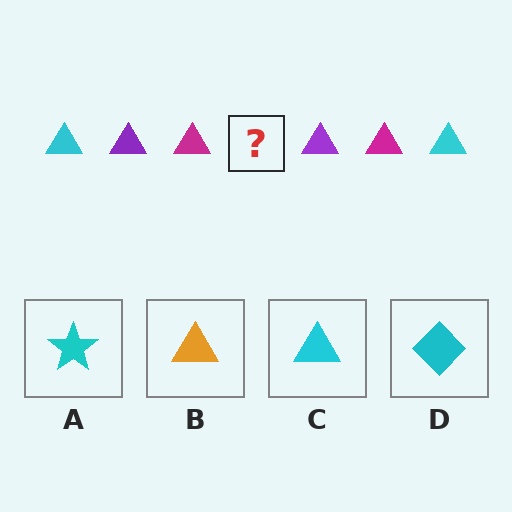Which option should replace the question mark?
Option C.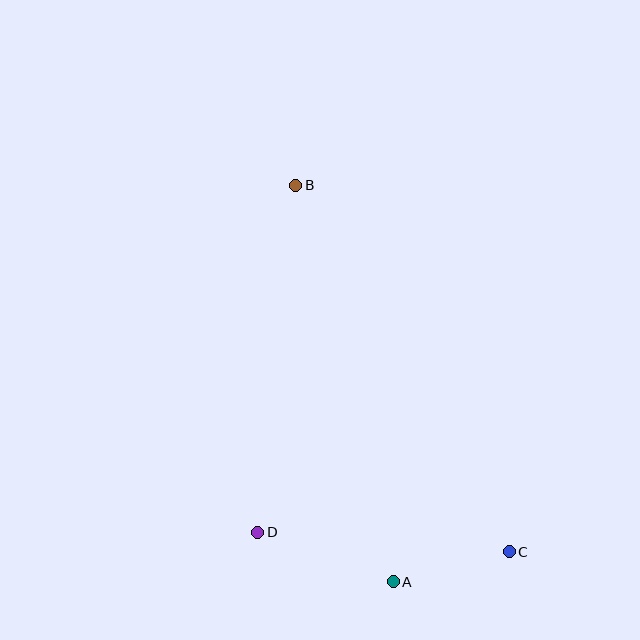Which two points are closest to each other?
Points A and C are closest to each other.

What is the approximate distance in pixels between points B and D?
The distance between B and D is approximately 349 pixels.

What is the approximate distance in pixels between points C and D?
The distance between C and D is approximately 252 pixels.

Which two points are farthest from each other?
Points B and C are farthest from each other.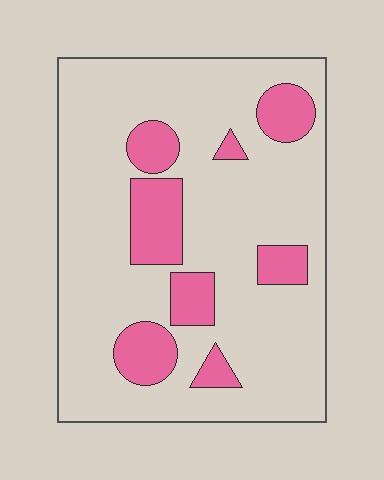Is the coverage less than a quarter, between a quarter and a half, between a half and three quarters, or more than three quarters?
Less than a quarter.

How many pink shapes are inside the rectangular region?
8.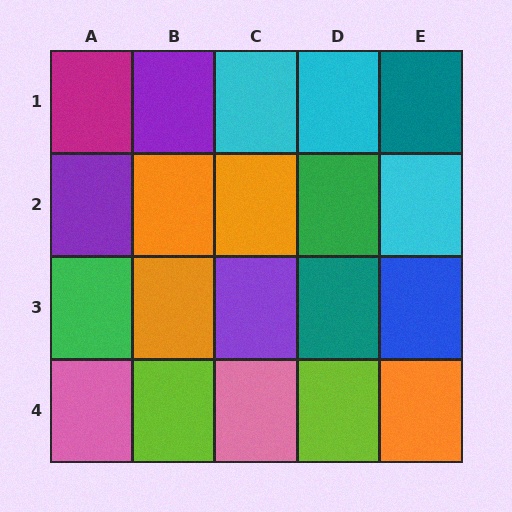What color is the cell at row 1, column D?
Cyan.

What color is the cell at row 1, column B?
Purple.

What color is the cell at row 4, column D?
Lime.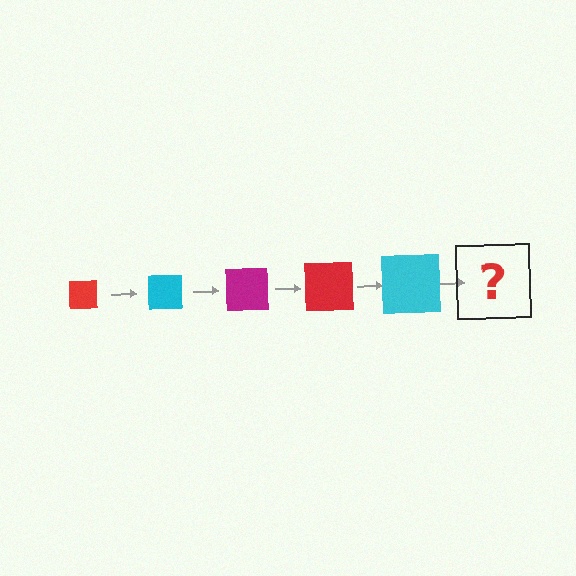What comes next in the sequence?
The next element should be a magenta square, larger than the previous one.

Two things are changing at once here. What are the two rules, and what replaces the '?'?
The two rules are that the square grows larger each step and the color cycles through red, cyan, and magenta. The '?' should be a magenta square, larger than the previous one.